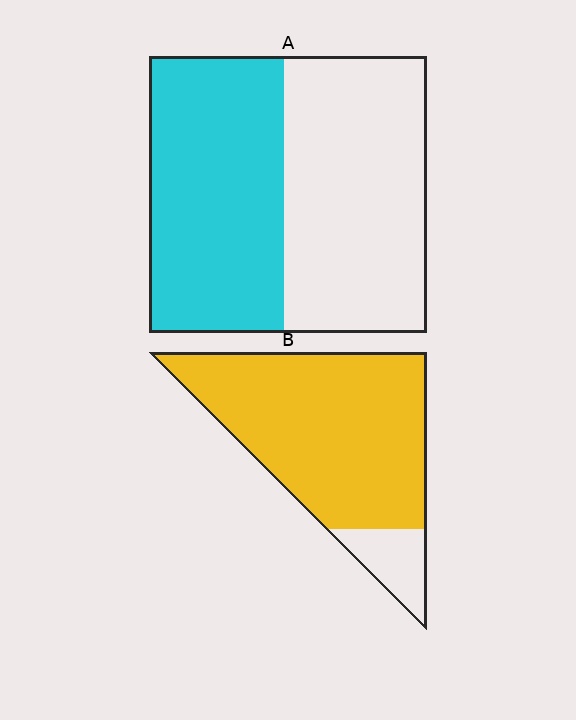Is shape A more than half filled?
Roughly half.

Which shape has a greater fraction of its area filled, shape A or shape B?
Shape B.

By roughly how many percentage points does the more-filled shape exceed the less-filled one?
By roughly 40 percentage points (B over A).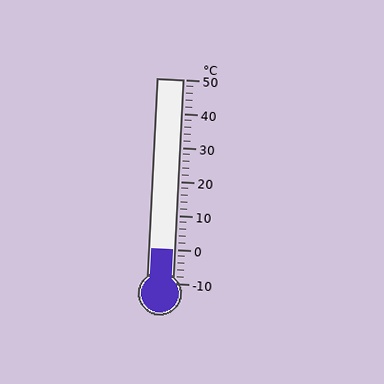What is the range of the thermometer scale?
The thermometer scale ranges from -10°C to 50°C.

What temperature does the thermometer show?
The thermometer shows approximately 0°C.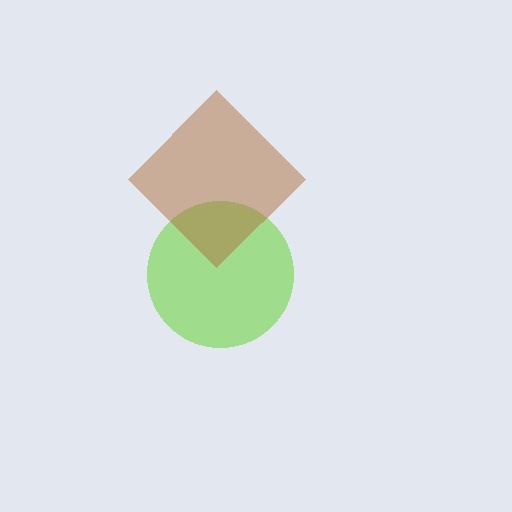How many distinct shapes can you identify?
There are 2 distinct shapes: a lime circle, a brown diamond.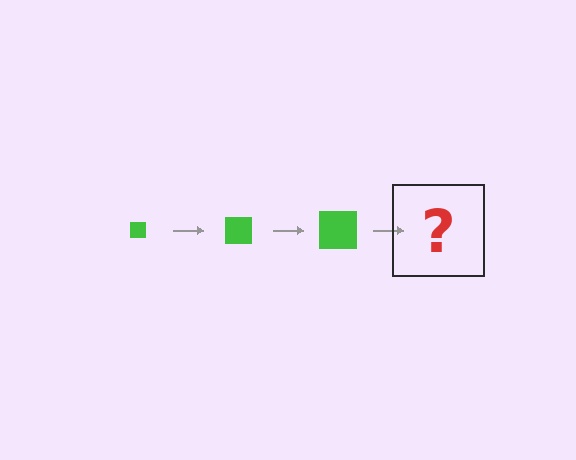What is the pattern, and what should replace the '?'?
The pattern is that the square gets progressively larger each step. The '?' should be a green square, larger than the previous one.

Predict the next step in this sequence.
The next step is a green square, larger than the previous one.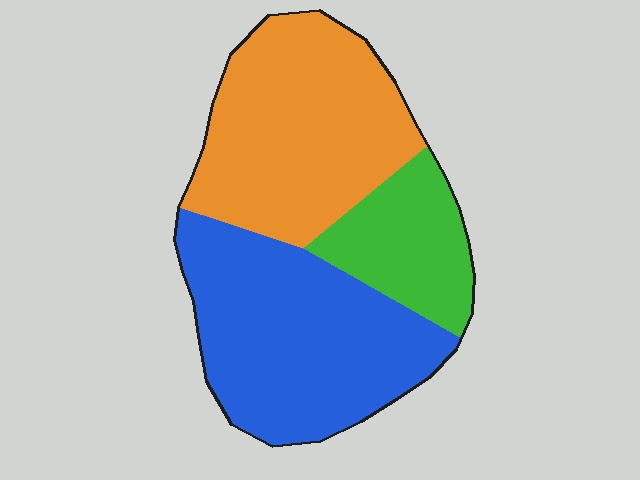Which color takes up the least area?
Green, at roughly 20%.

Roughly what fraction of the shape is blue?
Blue takes up about two fifths (2/5) of the shape.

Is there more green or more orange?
Orange.